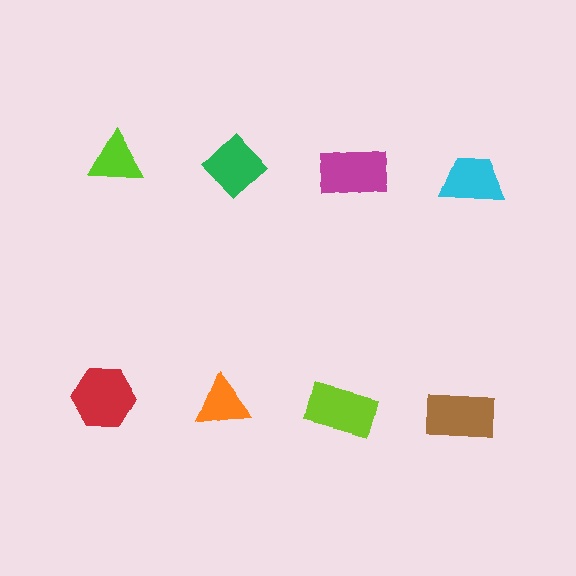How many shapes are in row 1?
4 shapes.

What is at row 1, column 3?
A magenta rectangle.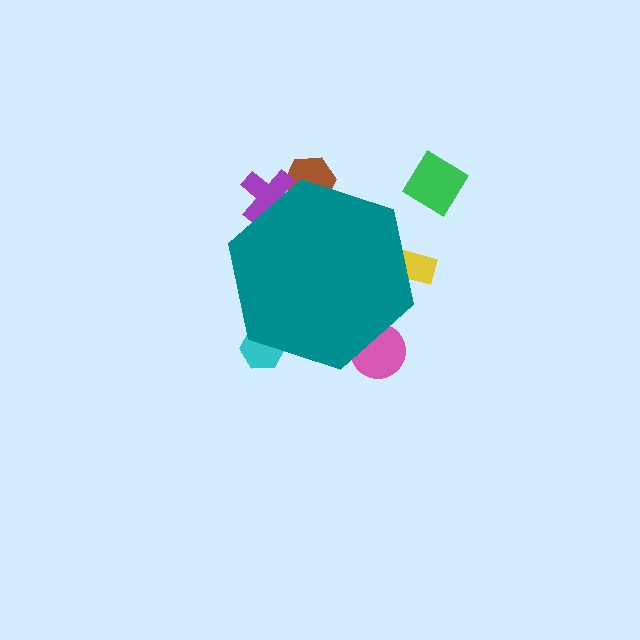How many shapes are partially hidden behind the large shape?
5 shapes are partially hidden.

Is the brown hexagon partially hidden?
Yes, the brown hexagon is partially hidden behind the teal hexagon.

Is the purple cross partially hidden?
Yes, the purple cross is partially hidden behind the teal hexagon.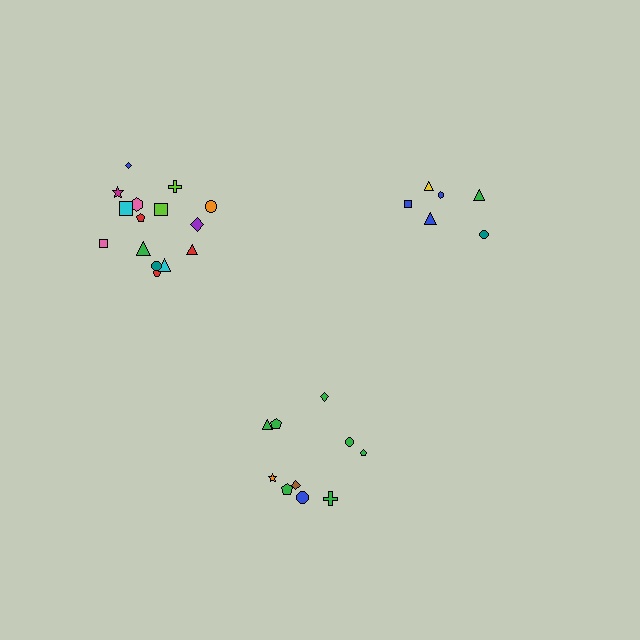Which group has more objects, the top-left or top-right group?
The top-left group.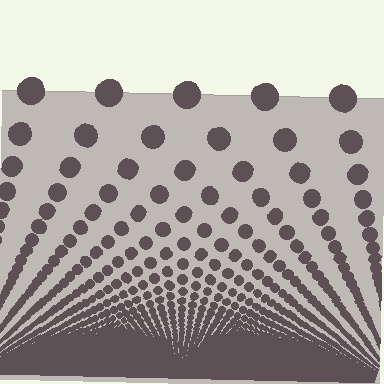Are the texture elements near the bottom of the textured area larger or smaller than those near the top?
Smaller. The gradient is inverted — elements near the bottom are smaller and denser.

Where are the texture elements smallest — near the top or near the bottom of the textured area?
Near the bottom.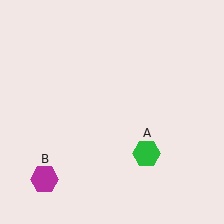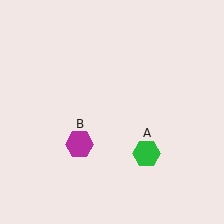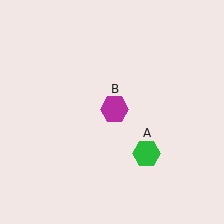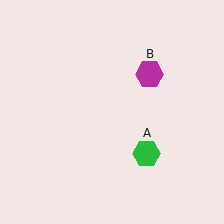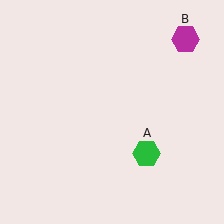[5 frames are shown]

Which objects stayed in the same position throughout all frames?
Green hexagon (object A) remained stationary.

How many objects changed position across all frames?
1 object changed position: magenta hexagon (object B).